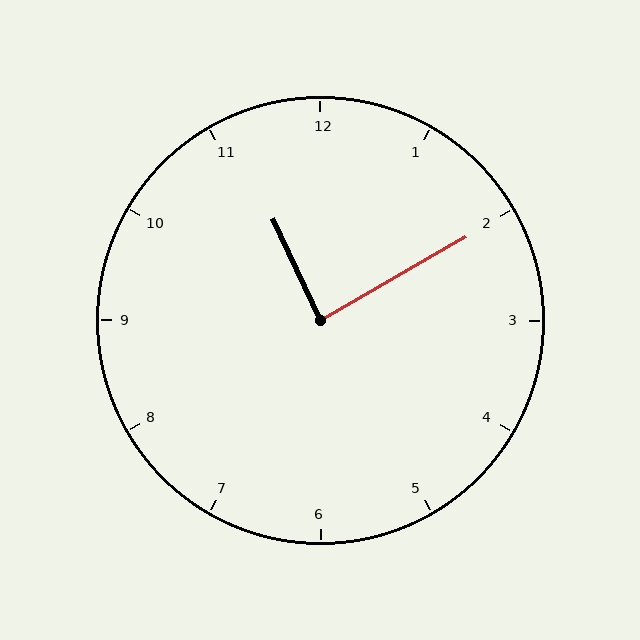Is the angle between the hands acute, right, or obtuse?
It is right.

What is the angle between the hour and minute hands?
Approximately 85 degrees.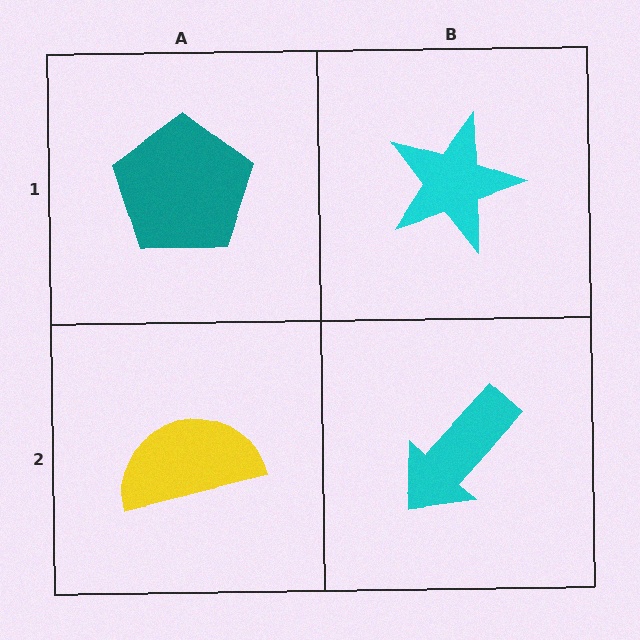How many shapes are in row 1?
2 shapes.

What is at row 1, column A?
A teal pentagon.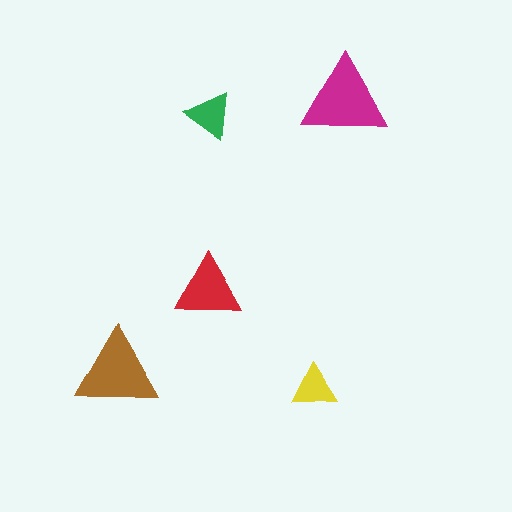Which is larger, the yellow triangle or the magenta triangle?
The magenta one.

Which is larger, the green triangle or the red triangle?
The red one.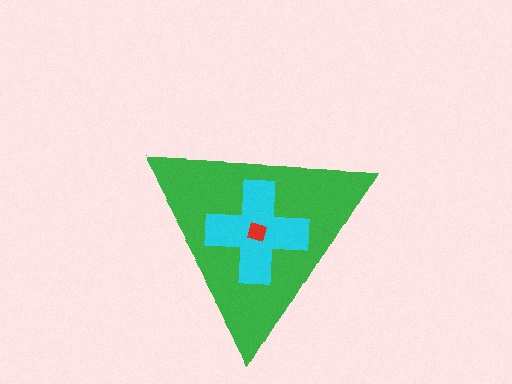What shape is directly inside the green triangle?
The cyan cross.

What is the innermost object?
The red square.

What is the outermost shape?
The green triangle.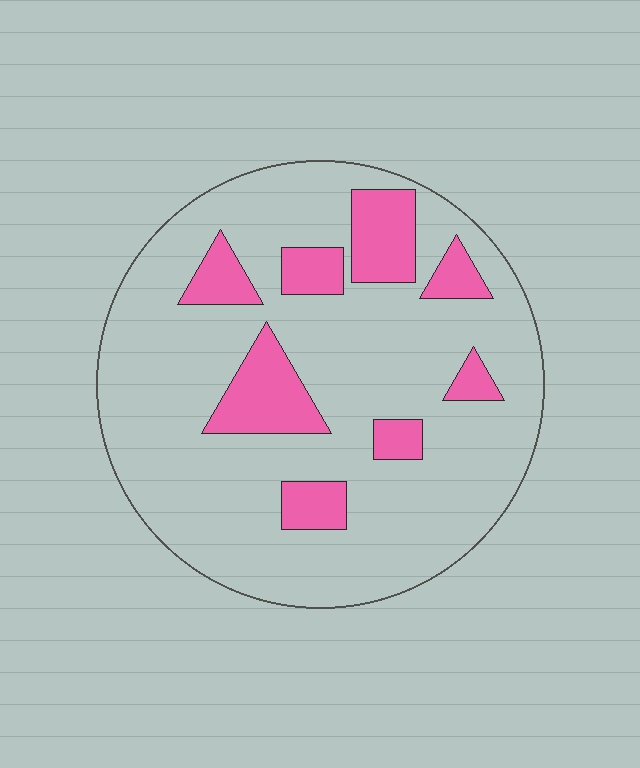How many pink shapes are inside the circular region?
8.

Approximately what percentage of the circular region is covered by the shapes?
Approximately 20%.